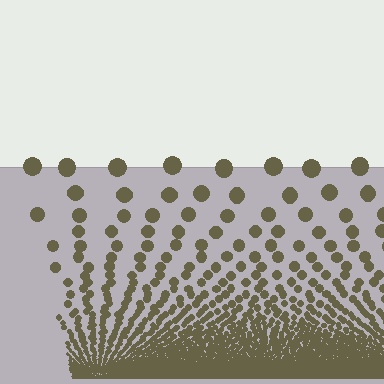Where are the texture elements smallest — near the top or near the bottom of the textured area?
Near the bottom.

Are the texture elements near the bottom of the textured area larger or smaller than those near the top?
Smaller. The gradient is inverted — elements near the bottom are smaller and denser.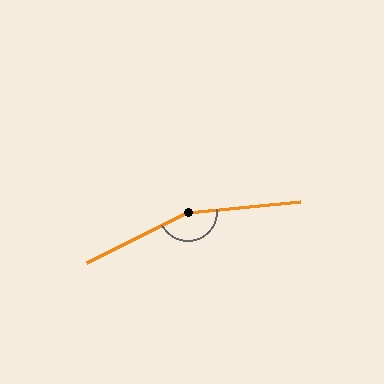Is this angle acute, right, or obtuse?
It is obtuse.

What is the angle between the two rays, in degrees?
Approximately 159 degrees.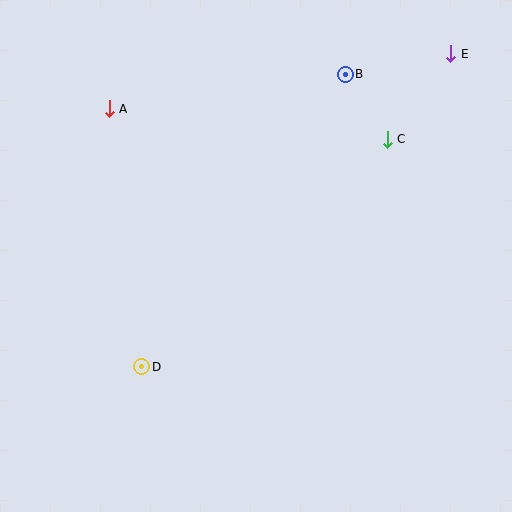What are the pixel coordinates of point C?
Point C is at (387, 139).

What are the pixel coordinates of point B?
Point B is at (345, 74).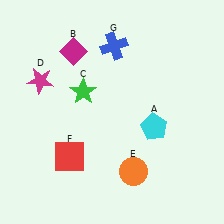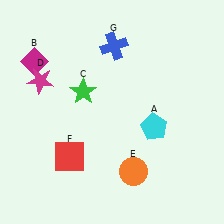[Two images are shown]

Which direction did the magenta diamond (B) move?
The magenta diamond (B) moved left.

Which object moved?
The magenta diamond (B) moved left.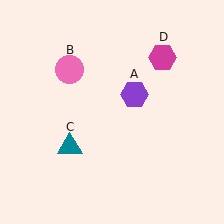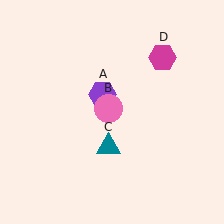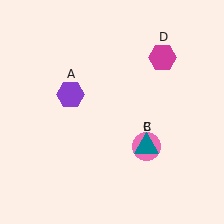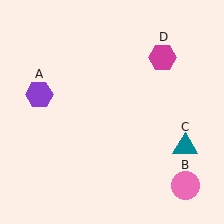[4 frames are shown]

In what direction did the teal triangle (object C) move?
The teal triangle (object C) moved right.